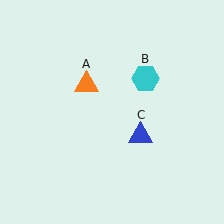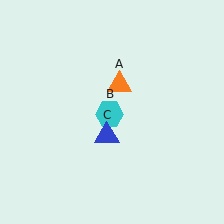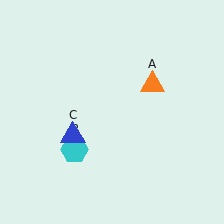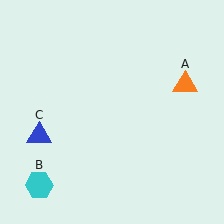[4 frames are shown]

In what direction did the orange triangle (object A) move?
The orange triangle (object A) moved right.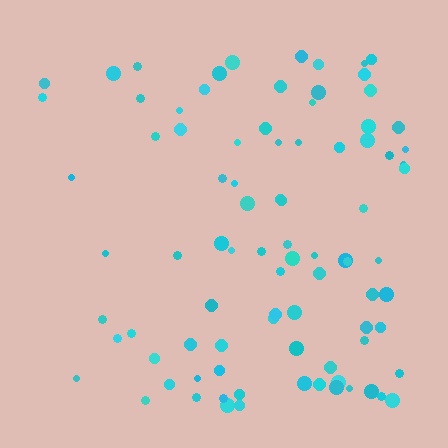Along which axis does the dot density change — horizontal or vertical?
Horizontal.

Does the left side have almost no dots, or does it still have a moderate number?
Still a moderate number, just noticeably fewer than the right.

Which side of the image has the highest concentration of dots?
The right.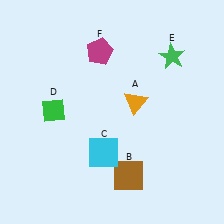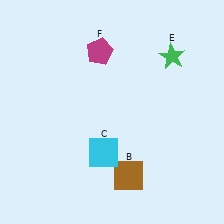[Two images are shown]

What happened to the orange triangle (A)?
The orange triangle (A) was removed in Image 2. It was in the top-right area of Image 1.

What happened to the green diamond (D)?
The green diamond (D) was removed in Image 2. It was in the top-left area of Image 1.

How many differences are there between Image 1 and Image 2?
There are 2 differences between the two images.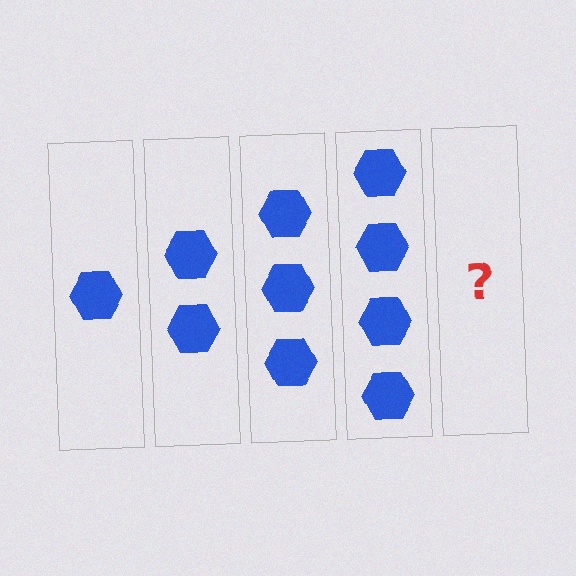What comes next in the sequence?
The next element should be 5 hexagons.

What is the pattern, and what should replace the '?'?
The pattern is that each step adds one more hexagon. The '?' should be 5 hexagons.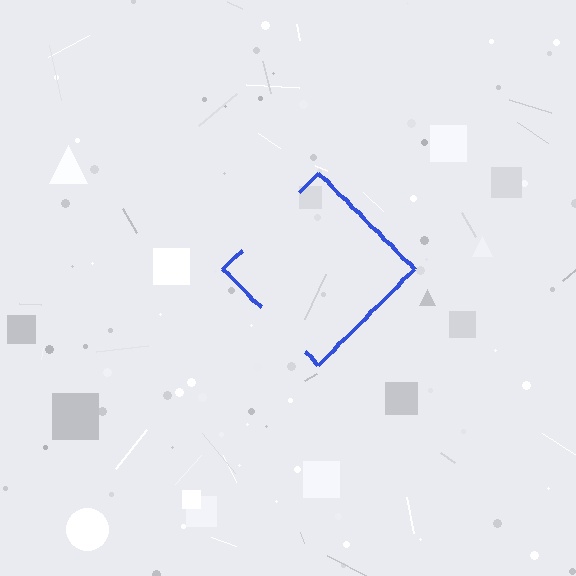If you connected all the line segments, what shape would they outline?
They would outline a diamond.